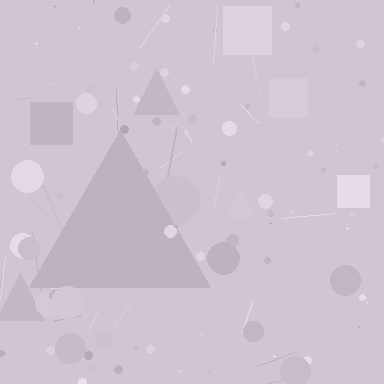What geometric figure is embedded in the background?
A triangle is embedded in the background.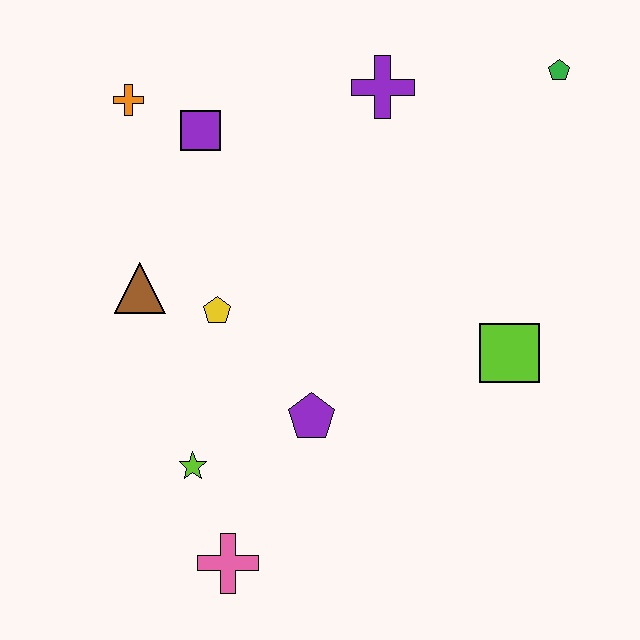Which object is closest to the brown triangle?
The yellow pentagon is closest to the brown triangle.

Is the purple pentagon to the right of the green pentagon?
No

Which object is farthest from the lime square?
The orange cross is farthest from the lime square.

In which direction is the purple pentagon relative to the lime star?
The purple pentagon is to the right of the lime star.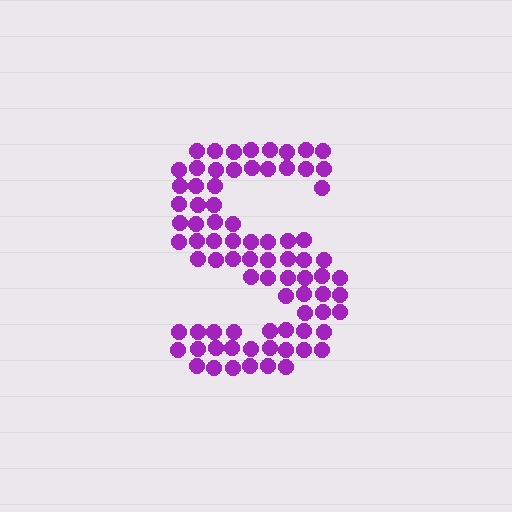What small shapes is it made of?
It is made of small circles.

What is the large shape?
The large shape is the letter S.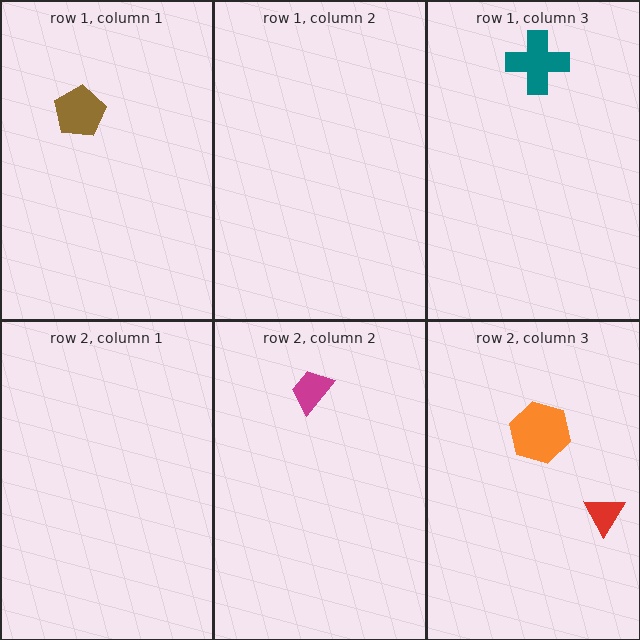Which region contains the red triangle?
The row 2, column 3 region.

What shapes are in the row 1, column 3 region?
The teal cross.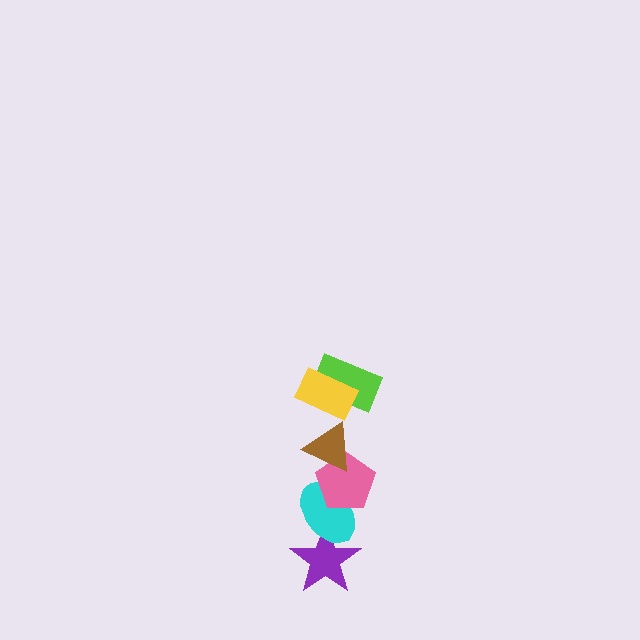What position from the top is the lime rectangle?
The lime rectangle is 2nd from the top.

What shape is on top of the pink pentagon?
The brown triangle is on top of the pink pentagon.